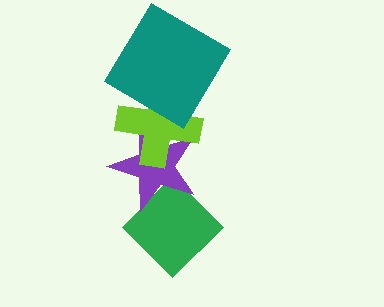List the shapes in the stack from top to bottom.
From top to bottom: the teal diamond, the lime cross, the purple star, the green diamond.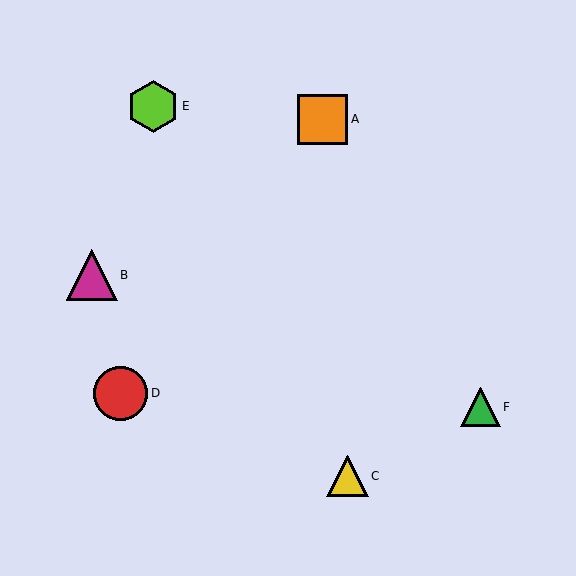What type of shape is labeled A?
Shape A is an orange square.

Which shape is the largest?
The red circle (labeled D) is the largest.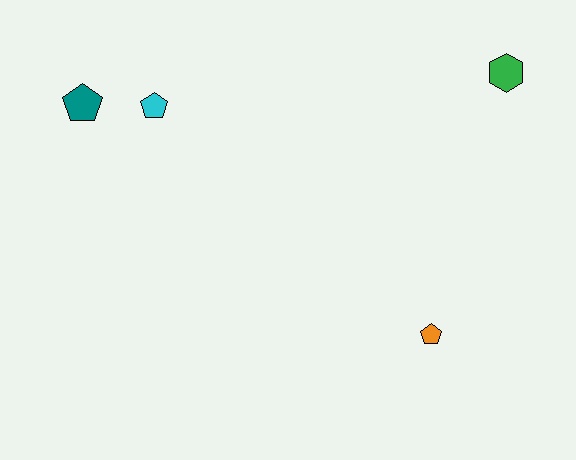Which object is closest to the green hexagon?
The orange pentagon is closest to the green hexagon.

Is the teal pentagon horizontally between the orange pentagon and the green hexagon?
No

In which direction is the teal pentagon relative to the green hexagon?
The teal pentagon is to the left of the green hexagon.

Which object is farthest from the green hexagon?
The teal pentagon is farthest from the green hexagon.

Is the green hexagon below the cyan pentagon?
No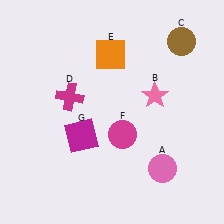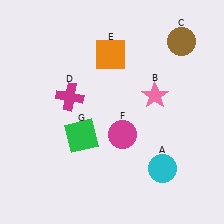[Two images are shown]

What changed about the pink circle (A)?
In Image 1, A is pink. In Image 2, it changed to cyan.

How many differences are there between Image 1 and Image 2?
There are 2 differences between the two images.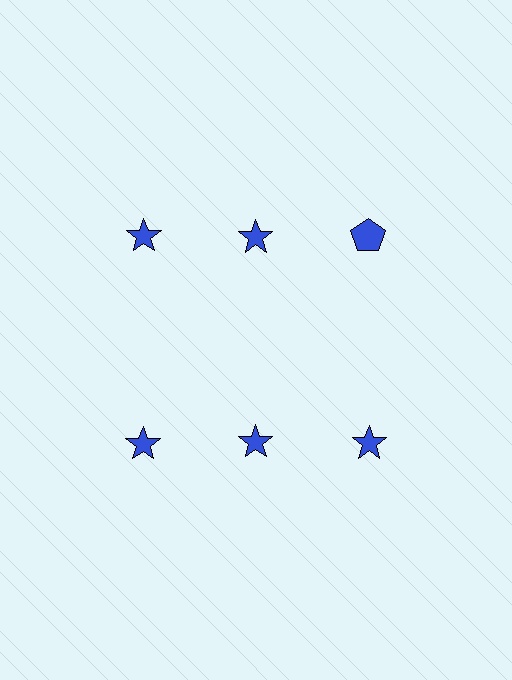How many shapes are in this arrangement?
There are 6 shapes arranged in a grid pattern.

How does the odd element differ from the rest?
It has a different shape: pentagon instead of star.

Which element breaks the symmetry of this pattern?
The blue pentagon in the top row, center column breaks the symmetry. All other shapes are blue stars.